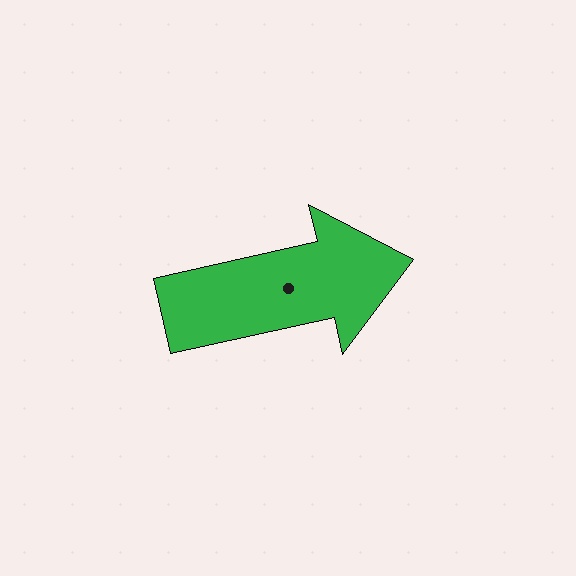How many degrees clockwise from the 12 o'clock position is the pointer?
Approximately 77 degrees.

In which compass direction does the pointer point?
East.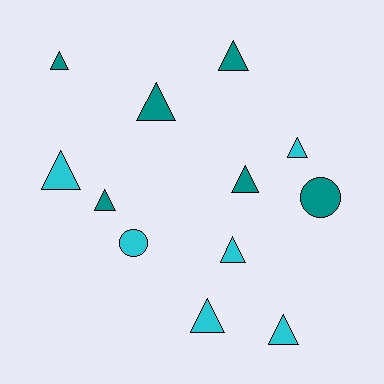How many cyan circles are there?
There is 1 cyan circle.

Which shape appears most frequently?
Triangle, with 10 objects.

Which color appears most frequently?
Teal, with 6 objects.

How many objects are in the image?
There are 12 objects.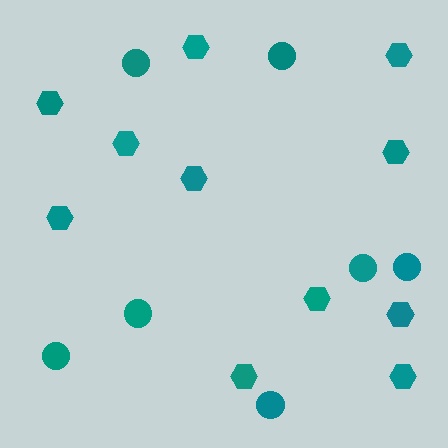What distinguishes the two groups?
There are 2 groups: one group of circles (7) and one group of hexagons (11).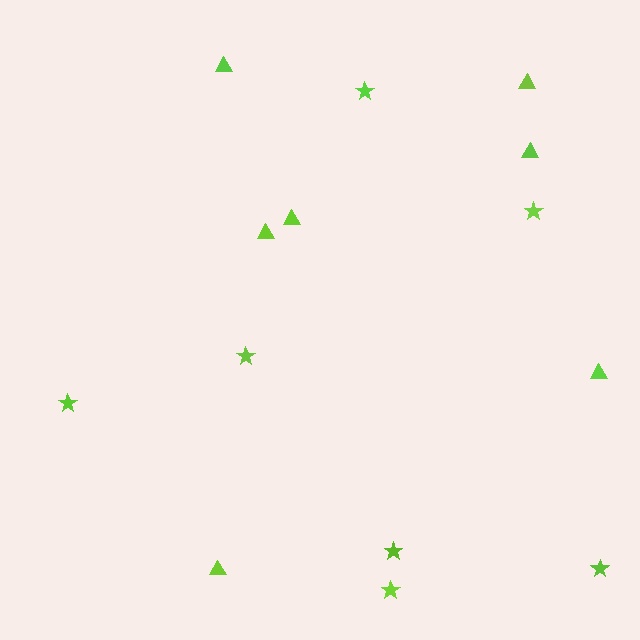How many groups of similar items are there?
There are 2 groups: one group of stars (7) and one group of triangles (7).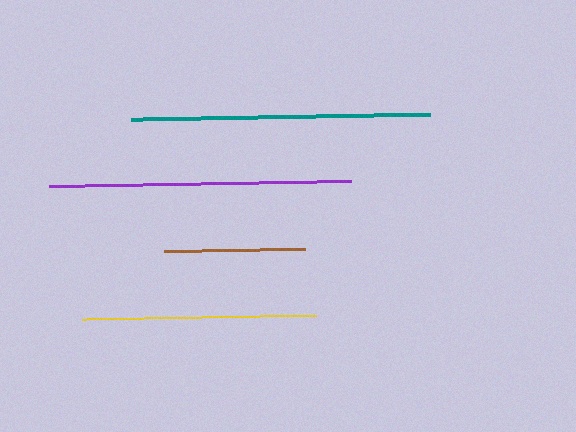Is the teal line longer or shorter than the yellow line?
The teal line is longer than the yellow line.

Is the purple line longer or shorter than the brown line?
The purple line is longer than the brown line.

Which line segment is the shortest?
The brown line is the shortest at approximately 141 pixels.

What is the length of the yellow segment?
The yellow segment is approximately 235 pixels long.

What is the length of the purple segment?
The purple segment is approximately 303 pixels long.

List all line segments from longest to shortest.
From longest to shortest: purple, teal, yellow, brown.